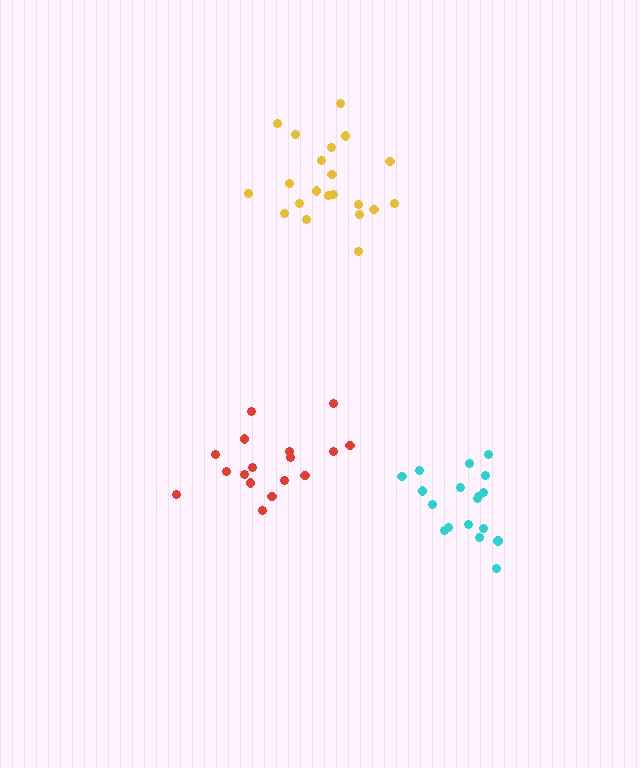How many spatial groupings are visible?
There are 3 spatial groupings.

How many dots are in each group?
Group 1: 21 dots, Group 2: 17 dots, Group 3: 18 dots (56 total).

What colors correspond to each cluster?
The clusters are colored: yellow, red, cyan.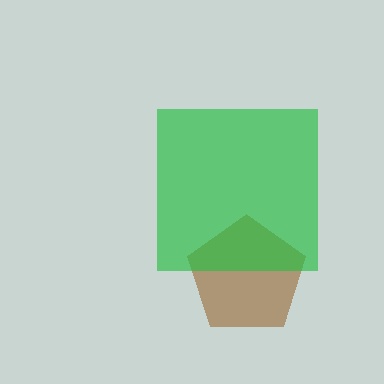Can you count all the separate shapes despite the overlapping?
Yes, there are 2 separate shapes.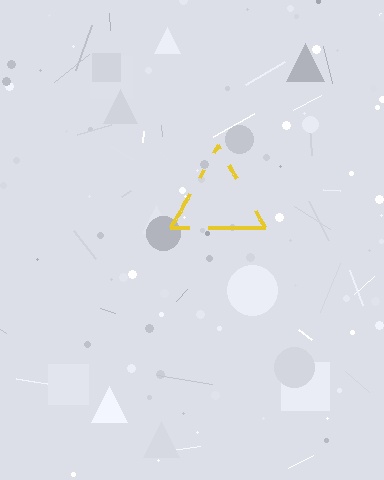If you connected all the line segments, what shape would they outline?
They would outline a triangle.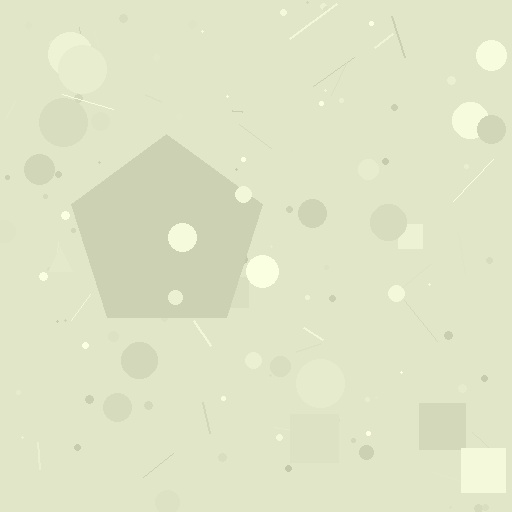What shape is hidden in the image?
A pentagon is hidden in the image.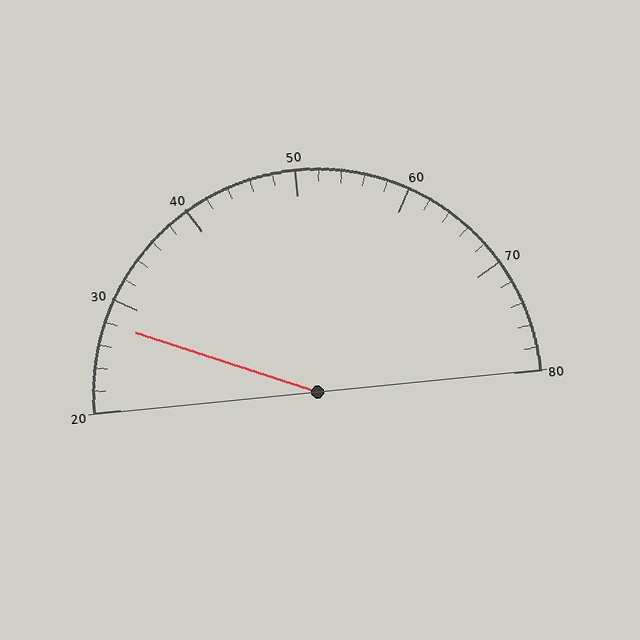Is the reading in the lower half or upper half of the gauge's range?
The reading is in the lower half of the range (20 to 80).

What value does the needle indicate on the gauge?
The needle indicates approximately 28.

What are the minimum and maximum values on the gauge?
The gauge ranges from 20 to 80.